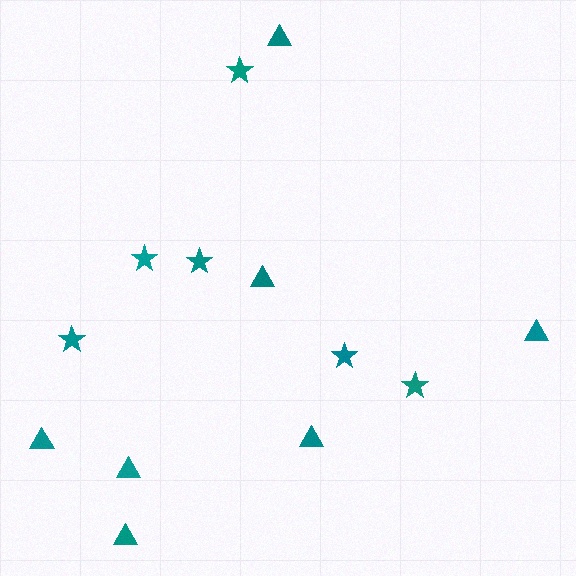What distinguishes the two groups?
There are 2 groups: one group of triangles (7) and one group of stars (6).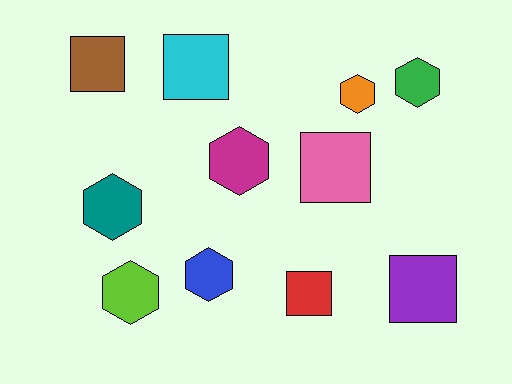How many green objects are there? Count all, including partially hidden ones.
There is 1 green object.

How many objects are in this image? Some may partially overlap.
There are 11 objects.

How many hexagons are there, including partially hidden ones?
There are 6 hexagons.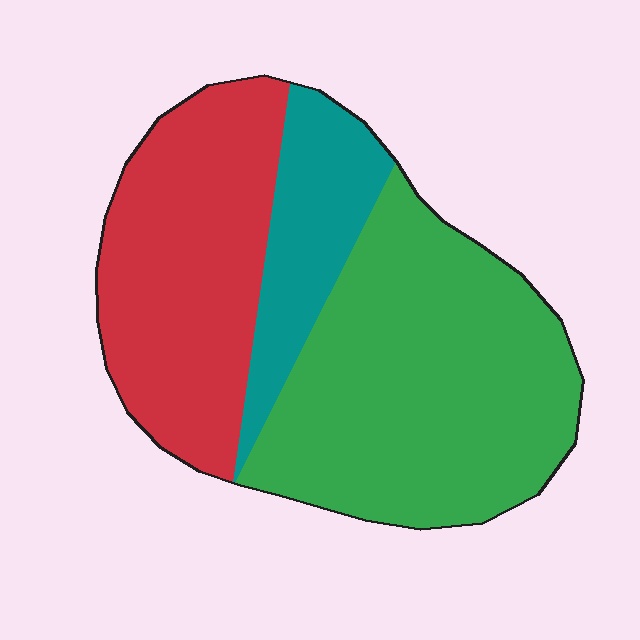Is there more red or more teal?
Red.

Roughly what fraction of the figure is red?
Red covers about 35% of the figure.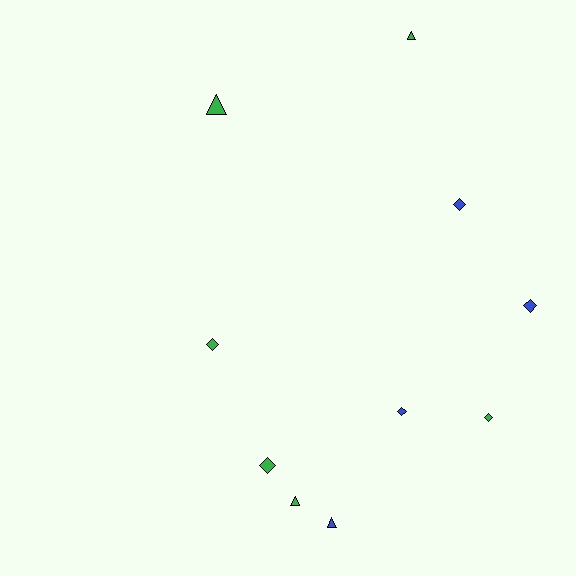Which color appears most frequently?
Green, with 6 objects.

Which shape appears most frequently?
Diamond, with 6 objects.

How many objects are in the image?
There are 10 objects.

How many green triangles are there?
There are 3 green triangles.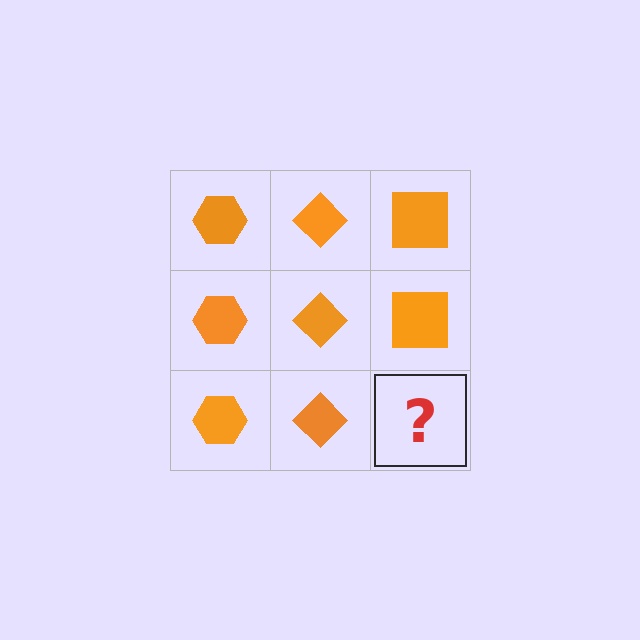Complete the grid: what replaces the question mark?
The question mark should be replaced with an orange square.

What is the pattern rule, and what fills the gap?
The rule is that each column has a consistent shape. The gap should be filled with an orange square.